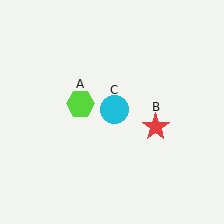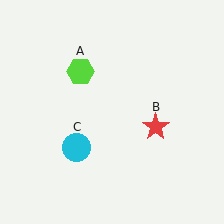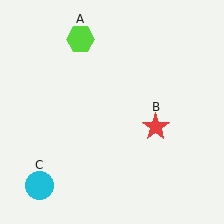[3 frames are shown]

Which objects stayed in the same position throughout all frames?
Red star (object B) remained stationary.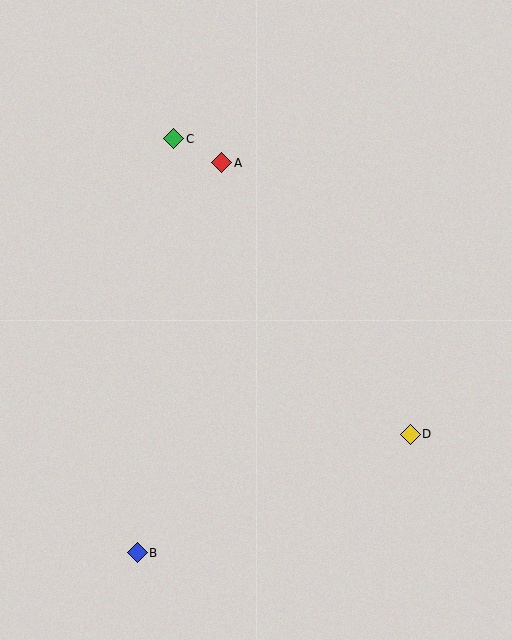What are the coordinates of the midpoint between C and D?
The midpoint between C and D is at (292, 287).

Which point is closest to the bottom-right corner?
Point D is closest to the bottom-right corner.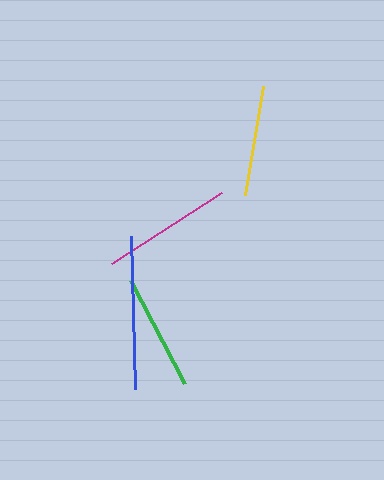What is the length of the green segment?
The green segment is approximately 117 pixels long.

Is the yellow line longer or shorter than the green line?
The green line is longer than the yellow line.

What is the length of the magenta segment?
The magenta segment is approximately 131 pixels long.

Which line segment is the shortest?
The yellow line is the shortest at approximately 111 pixels.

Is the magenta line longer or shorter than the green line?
The magenta line is longer than the green line.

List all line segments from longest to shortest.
From longest to shortest: blue, magenta, green, yellow.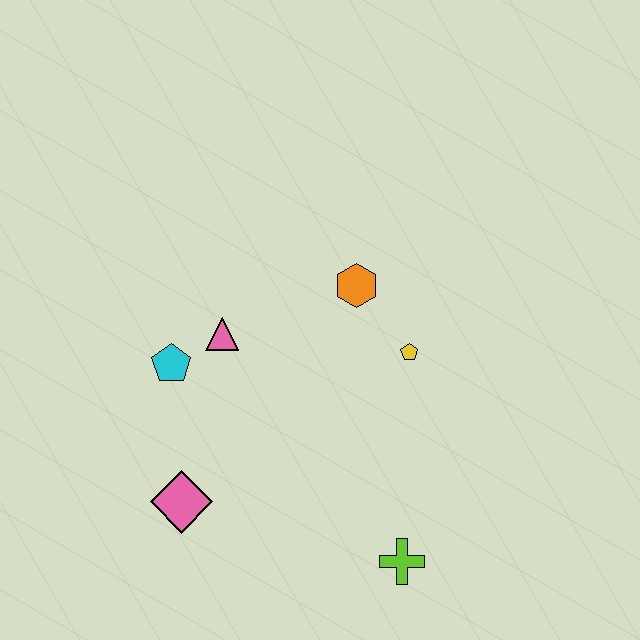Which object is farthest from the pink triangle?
The lime cross is farthest from the pink triangle.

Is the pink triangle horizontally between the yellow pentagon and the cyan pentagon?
Yes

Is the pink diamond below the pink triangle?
Yes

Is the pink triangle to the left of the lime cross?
Yes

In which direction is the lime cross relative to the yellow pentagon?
The lime cross is below the yellow pentagon.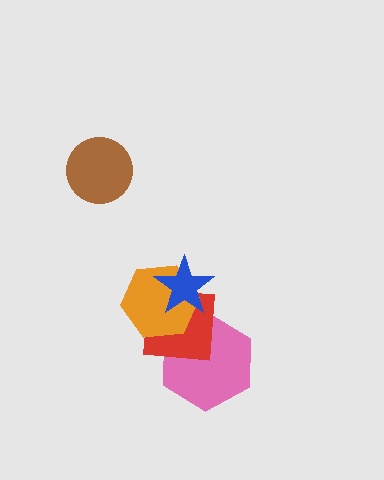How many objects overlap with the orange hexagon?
3 objects overlap with the orange hexagon.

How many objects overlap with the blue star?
2 objects overlap with the blue star.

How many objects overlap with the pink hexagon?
2 objects overlap with the pink hexagon.